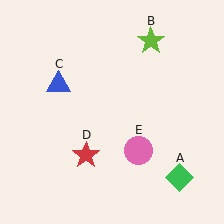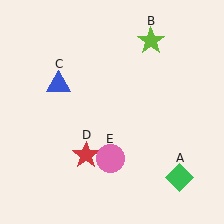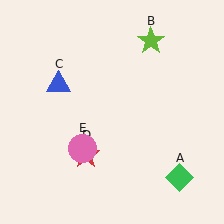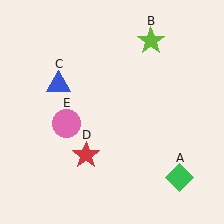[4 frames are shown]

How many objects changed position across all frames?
1 object changed position: pink circle (object E).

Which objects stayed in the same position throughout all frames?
Green diamond (object A) and lime star (object B) and blue triangle (object C) and red star (object D) remained stationary.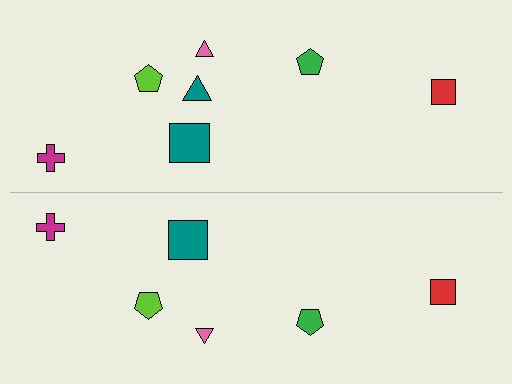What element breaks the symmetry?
A teal triangle is missing from the bottom side.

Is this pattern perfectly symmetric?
No, the pattern is not perfectly symmetric. A teal triangle is missing from the bottom side.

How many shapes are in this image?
There are 13 shapes in this image.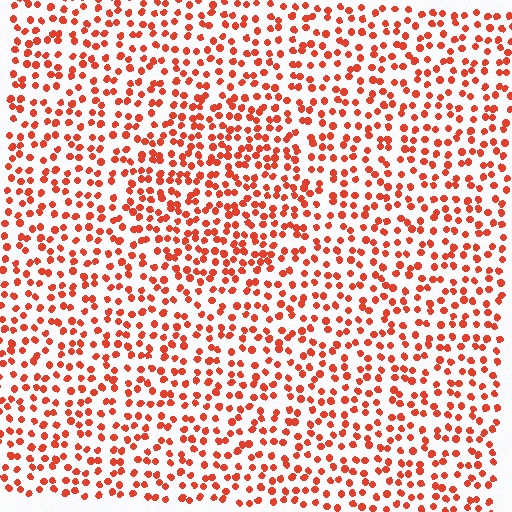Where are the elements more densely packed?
The elements are more densely packed inside the circle boundary.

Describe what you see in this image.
The image contains small red elements arranged at two different densities. A circle-shaped region is visible where the elements are more densely packed than the surrounding area.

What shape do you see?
I see a circle.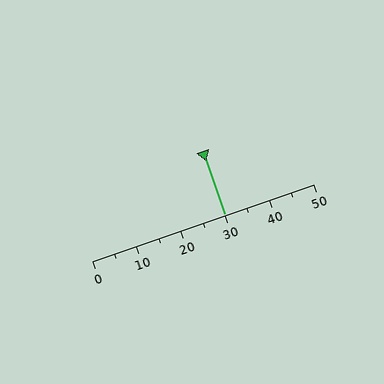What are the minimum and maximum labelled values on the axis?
The axis runs from 0 to 50.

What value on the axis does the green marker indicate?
The marker indicates approximately 30.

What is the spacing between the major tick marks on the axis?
The major ticks are spaced 10 apart.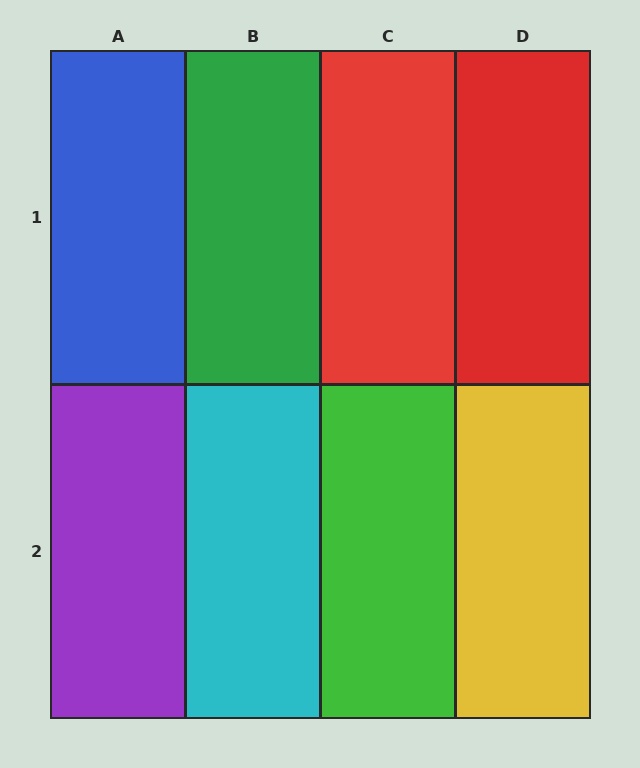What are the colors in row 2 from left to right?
Purple, cyan, green, yellow.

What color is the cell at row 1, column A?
Blue.